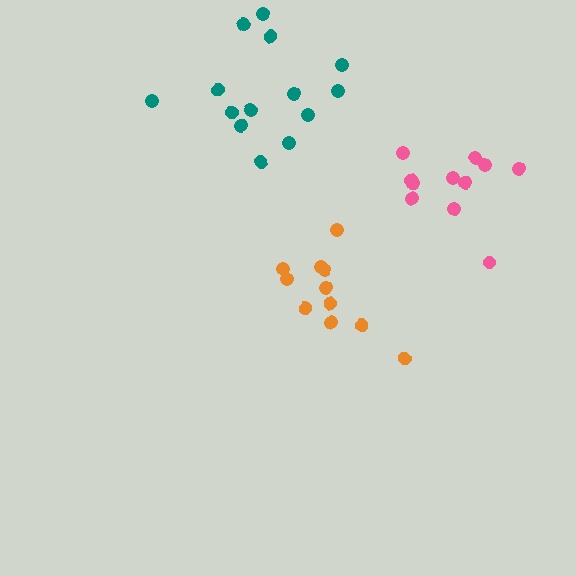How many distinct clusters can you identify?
There are 3 distinct clusters.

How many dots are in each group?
Group 1: 12 dots, Group 2: 14 dots, Group 3: 11 dots (37 total).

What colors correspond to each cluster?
The clusters are colored: orange, teal, pink.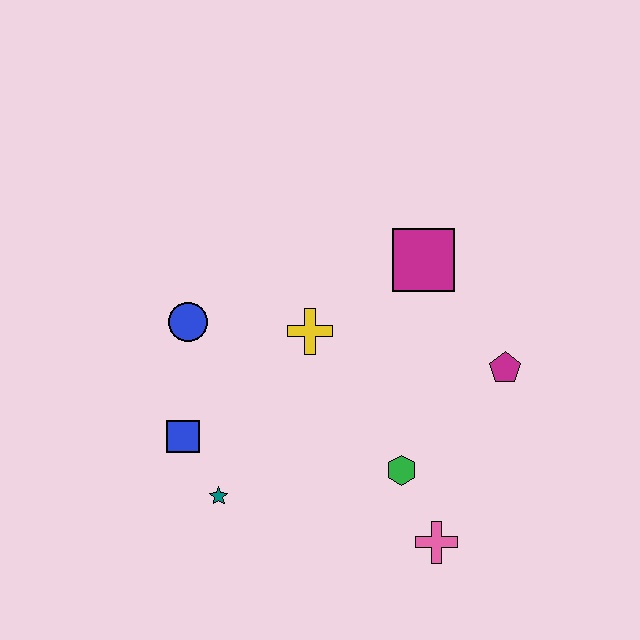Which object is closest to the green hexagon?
The pink cross is closest to the green hexagon.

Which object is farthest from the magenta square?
The teal star is farthest from the magenta square.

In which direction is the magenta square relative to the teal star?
The magenta square is above the teal star.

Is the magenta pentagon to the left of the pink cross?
No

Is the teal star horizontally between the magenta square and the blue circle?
Yes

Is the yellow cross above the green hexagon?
Yes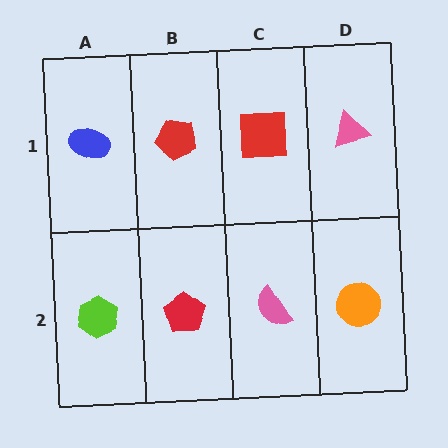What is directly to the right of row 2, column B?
A pink semicircle.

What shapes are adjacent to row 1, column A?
A lime hexagon (row 2, column A), a red pentagon (row 1, column B).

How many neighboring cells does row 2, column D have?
2.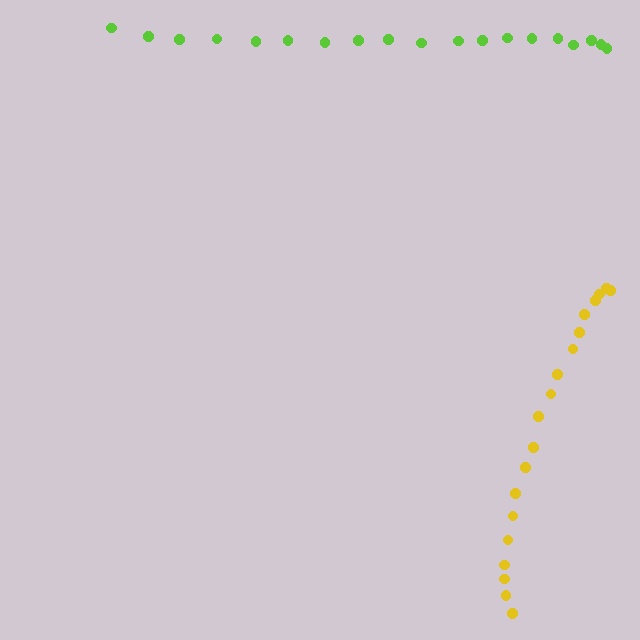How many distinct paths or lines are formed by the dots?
There are 2 distinct paths.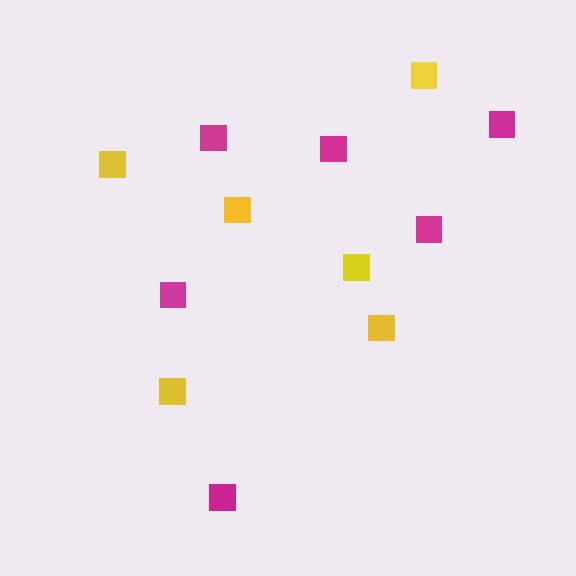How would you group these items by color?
There are 2 groups: one group of magenta squares (6) and one group of yellow squares (6).